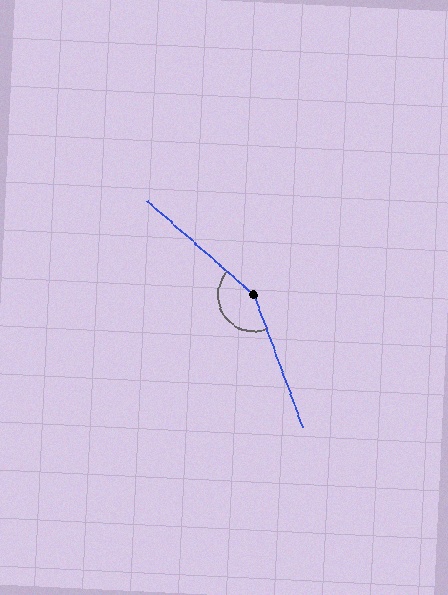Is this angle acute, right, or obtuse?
It is obtuse.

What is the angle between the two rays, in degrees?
Approximately 152 degrees.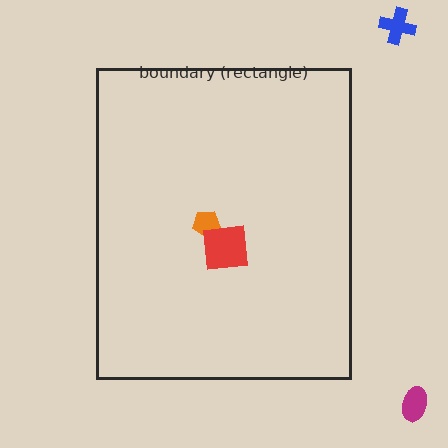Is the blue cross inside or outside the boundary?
Outside.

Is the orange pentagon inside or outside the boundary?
Inside.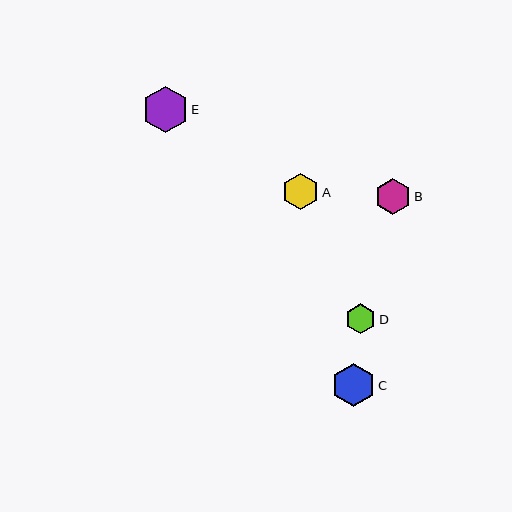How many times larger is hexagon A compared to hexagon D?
Hexagon A is approximately 1.2 times the size of hexagon D.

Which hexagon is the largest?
Hexagon E is the largest with a size of approximately 46 pixels.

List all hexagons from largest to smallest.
From largest to smallest: E, C, B, A, D.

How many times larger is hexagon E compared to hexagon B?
Hexagon E is approximately 1.3 times the size of hexagon B.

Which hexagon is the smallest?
Hexagon D is the smallest with a size of approximately 30 pixels.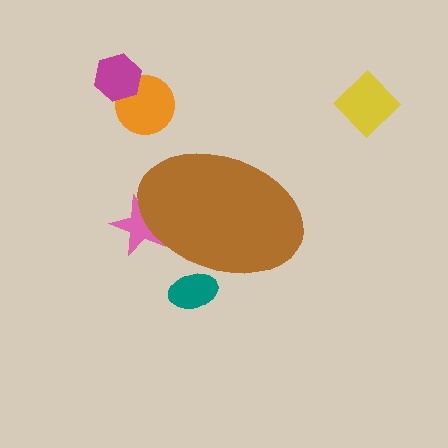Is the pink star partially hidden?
Yes, the pink star is partially hidden behind the brown ellipse.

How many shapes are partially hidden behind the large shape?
2 shapes are partially hidden.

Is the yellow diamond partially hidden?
No, the yellow diamond is fully visible.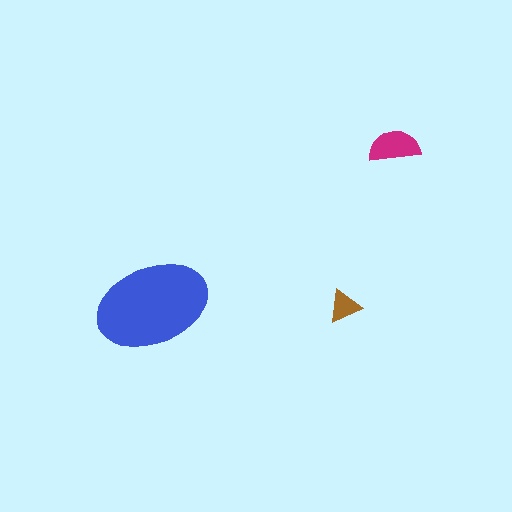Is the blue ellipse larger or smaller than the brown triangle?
Larger.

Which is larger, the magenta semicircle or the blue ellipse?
The blue ellipse.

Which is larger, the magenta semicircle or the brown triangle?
The magenta semicircle.